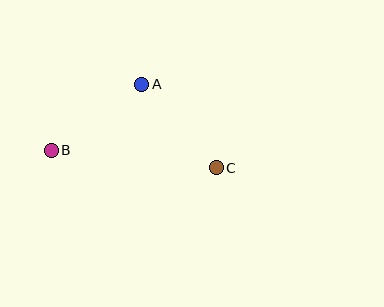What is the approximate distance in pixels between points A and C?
The distance between A and C is approximately 112 pixels.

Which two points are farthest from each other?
Points B and C are farthest from each other.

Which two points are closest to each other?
Points A and B are closest to each other.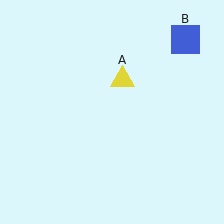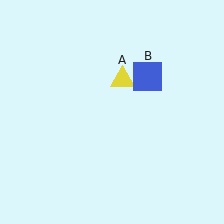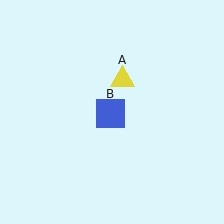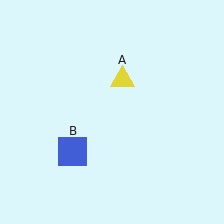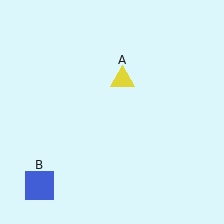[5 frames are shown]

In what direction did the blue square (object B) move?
The blue square (object B) moved down and to the left.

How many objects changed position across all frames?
1 object changed position: blue square (object B).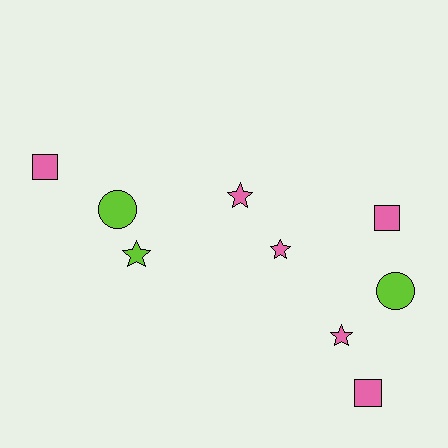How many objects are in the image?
There are 9 objects.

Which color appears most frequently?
Pink, with 6 objects.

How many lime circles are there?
There are 2 lime circles.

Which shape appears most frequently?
Star, with 4 objects.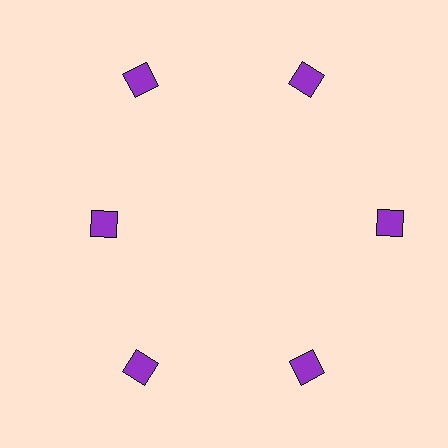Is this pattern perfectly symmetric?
No. The 6 purple squares are arranged in a ring, but one element near the 9 o'clock position is pulled inward toward the center, breaking the 6-fold rotational symmetry.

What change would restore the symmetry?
The symmetry would be restored by moving it outward, back onto the ring so that all 6 squares sit at equal angles and equal distance from the center.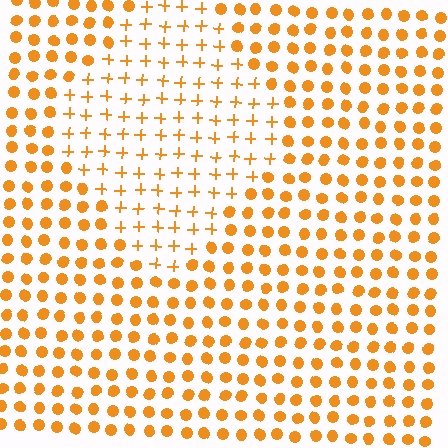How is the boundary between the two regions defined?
The boundary is defined by a change in element shape: plus signs inside vs. circles outside. All elements share the same color and spacing.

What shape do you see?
I see a diamond.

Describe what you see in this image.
The image is filled with small orange elements arranged in a uniform grid. A diamond-shaped region contains plus signs, while the surrounding area contains circles. The boundary is defined purely by the change in element shape.